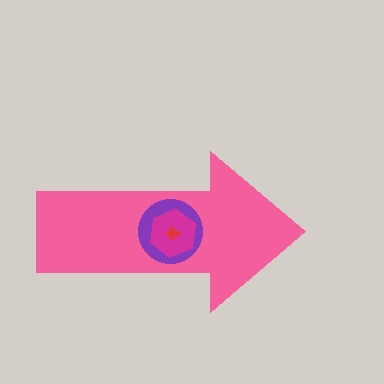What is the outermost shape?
The pink arrow.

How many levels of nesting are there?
4.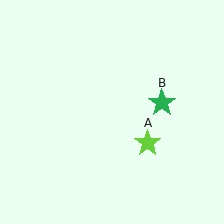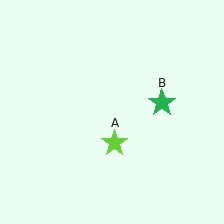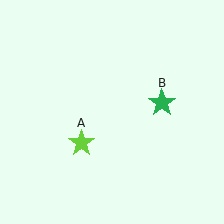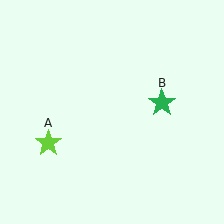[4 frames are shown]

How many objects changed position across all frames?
1 object changed position: lime star (object A).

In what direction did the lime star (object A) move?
The lime star (object A) moved left.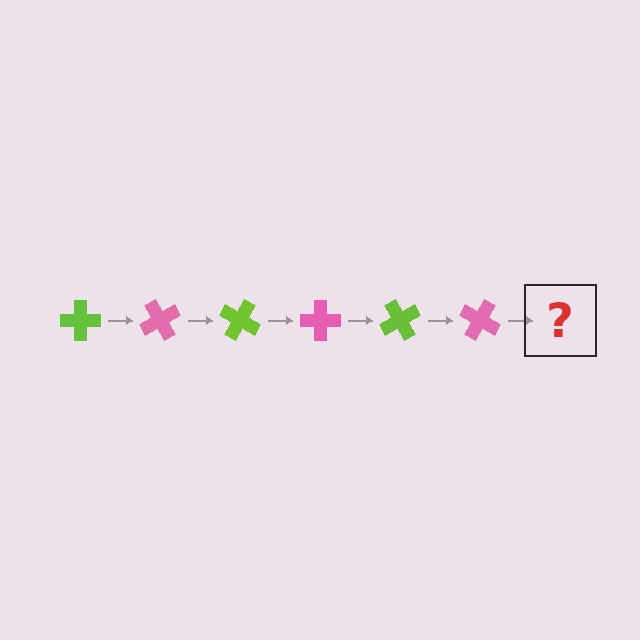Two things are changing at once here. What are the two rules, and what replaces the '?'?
The two rules are that it rotates 60 degrees each step and the color cycles through lime and pink. The '?' should be a lime cross, rotated 360 degrees from the start.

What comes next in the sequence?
The next element should be a lime cross, rotated 360 degrees from the start.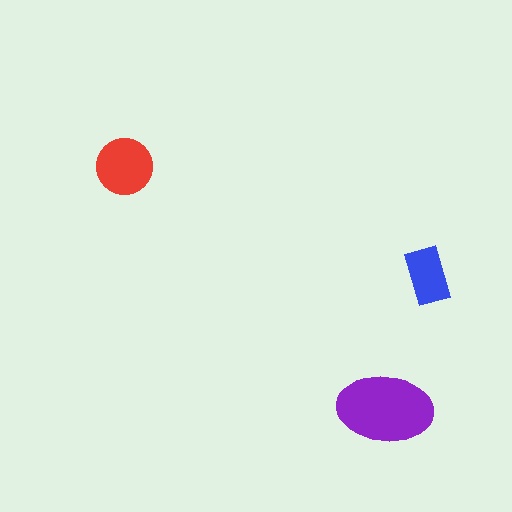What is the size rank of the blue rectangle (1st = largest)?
3rd.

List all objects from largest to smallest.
The purple ellipse, the red circle, the blue rectangle.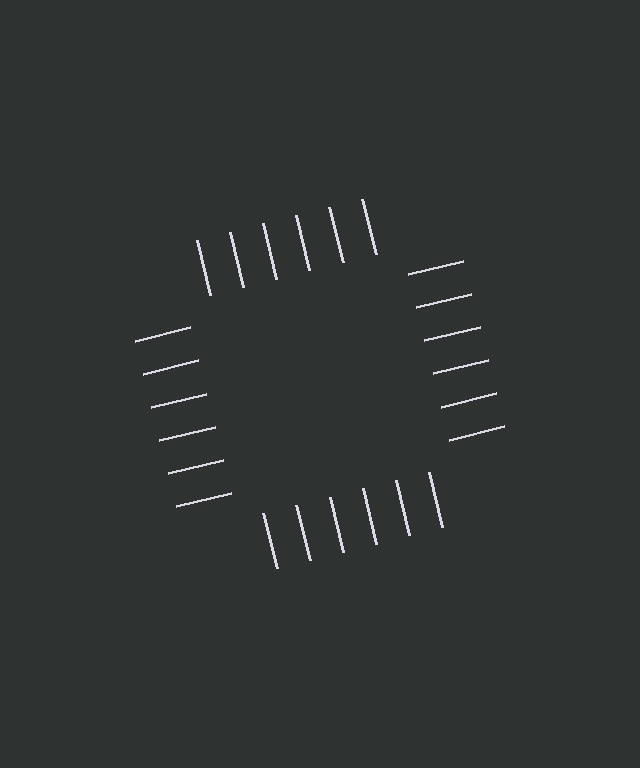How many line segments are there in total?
24 — 6 along each of the 4 edges.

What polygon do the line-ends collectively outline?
An illusory square — the line segments terminate on its edges but no continuous stroke is drawn.